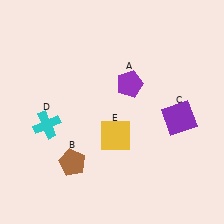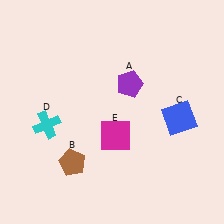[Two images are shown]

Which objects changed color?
C changed from purple to blue. E changed from yellow to magenta.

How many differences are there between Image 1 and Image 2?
There are 2 differences between the two images.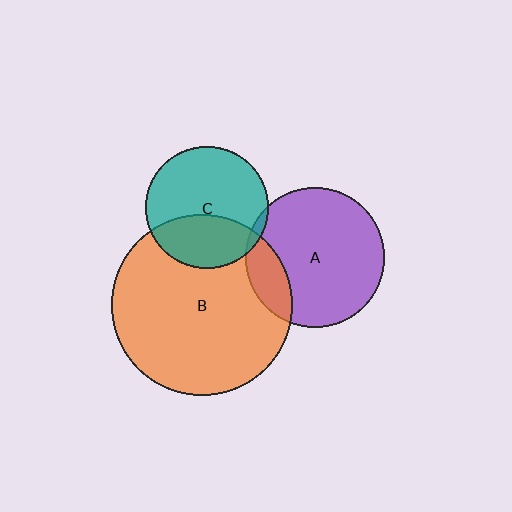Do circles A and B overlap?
Yes.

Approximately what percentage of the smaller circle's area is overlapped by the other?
Approximately 15%.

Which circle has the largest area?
Circle B (orange).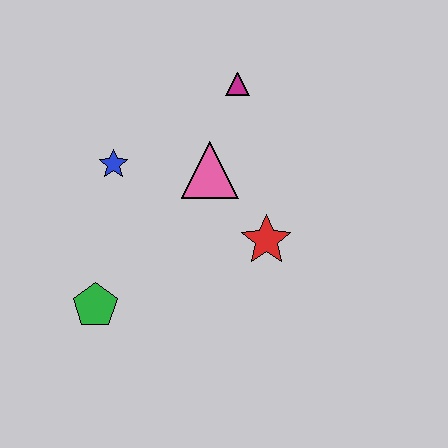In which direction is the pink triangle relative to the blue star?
The pink triangle is to the right of the blue star.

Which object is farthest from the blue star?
The red star is farthest from the blue star.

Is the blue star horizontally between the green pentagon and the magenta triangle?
Yes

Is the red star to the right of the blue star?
Yes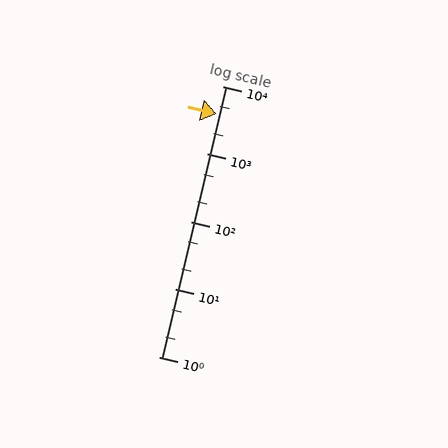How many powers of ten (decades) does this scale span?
The scale spans 4 decades, from 1 to 10000.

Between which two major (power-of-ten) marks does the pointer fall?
The pointer is between 1000 and 10000.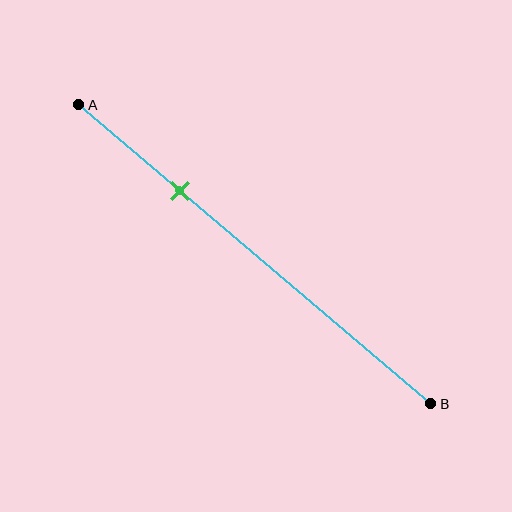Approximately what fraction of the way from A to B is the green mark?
The green mark is approximately 30% of the way from A to B.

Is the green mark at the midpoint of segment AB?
No, the mark is at about 30% from A, not at the 50% midpoint.